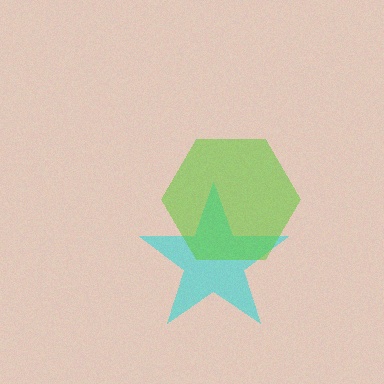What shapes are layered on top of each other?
The layered shapes are: a cyan star, a lime hexagon.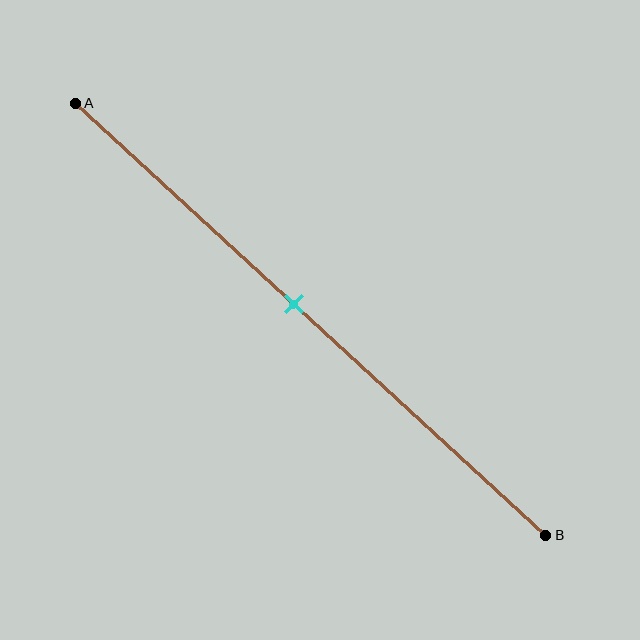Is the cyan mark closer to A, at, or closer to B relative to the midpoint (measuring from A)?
The cyan mark is closer to point A than the midpoint of segment AB.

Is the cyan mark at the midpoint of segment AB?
No, the mark is at about 45% from A, not at the 50% midpoint.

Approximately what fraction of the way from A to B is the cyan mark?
The cyan mark is approximately 45% of the way from A to B.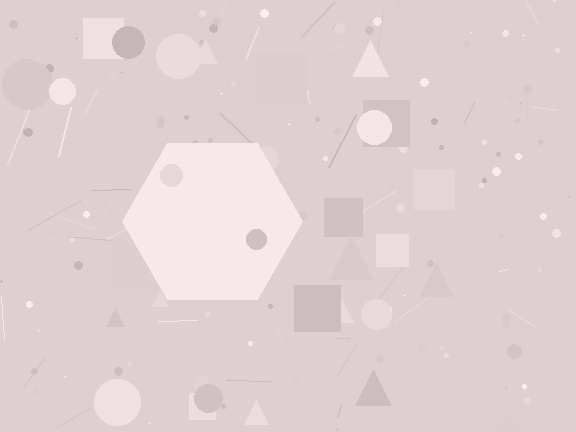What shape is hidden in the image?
A hexagon is hidden in the image.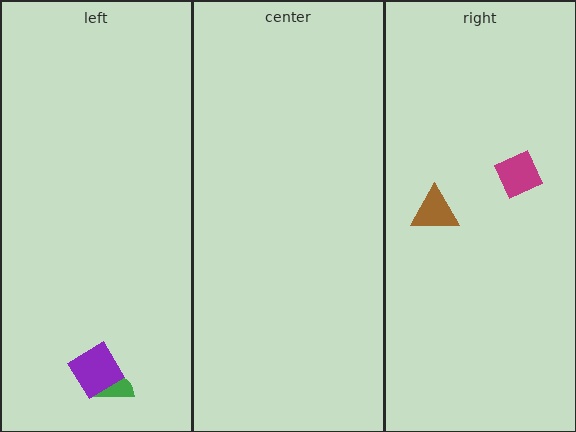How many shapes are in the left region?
2.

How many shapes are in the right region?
2.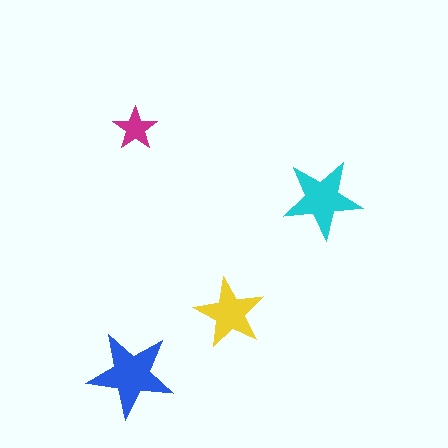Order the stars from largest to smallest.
the blue one, the cyan one, the yellow one, the magenta one.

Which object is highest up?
The magenta star is topmost.